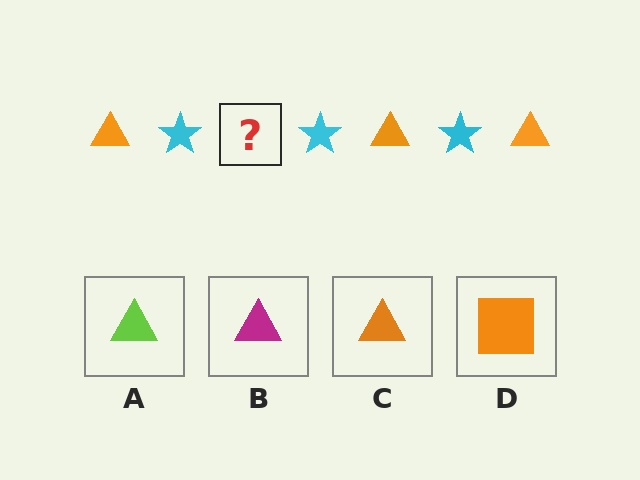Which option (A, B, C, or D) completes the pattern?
C.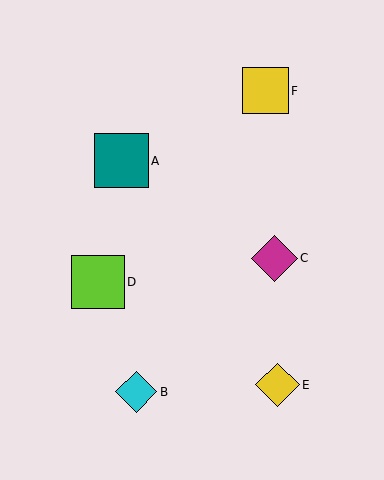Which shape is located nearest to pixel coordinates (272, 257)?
The magenta diamond (labeled C) at (274, 258) is nearest to that location.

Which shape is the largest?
The teal square (labeled A) is the largest.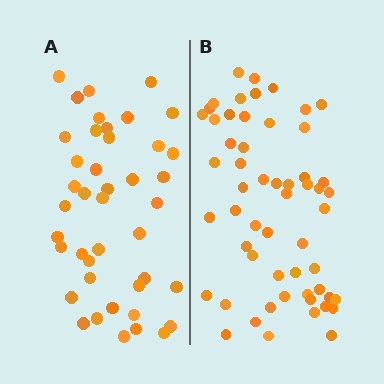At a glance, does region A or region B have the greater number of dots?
Region B (the right region) has more dots.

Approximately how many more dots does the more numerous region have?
Region B has approximately 15 more dots than region A.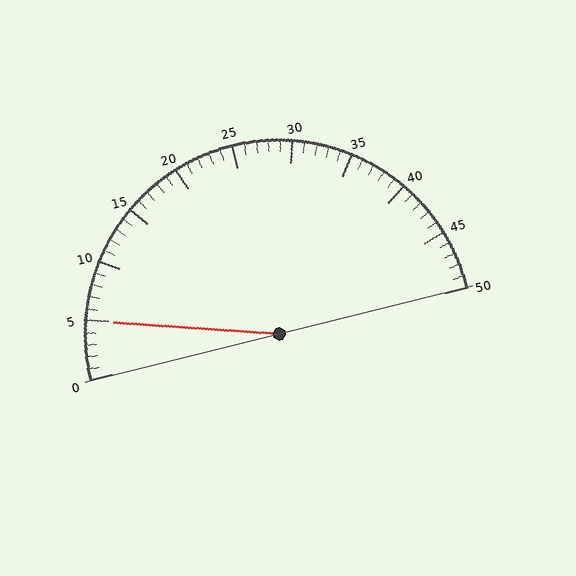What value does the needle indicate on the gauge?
The needle indicates approximately 5.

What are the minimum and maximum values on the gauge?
The gauge ranges from 0 to 50.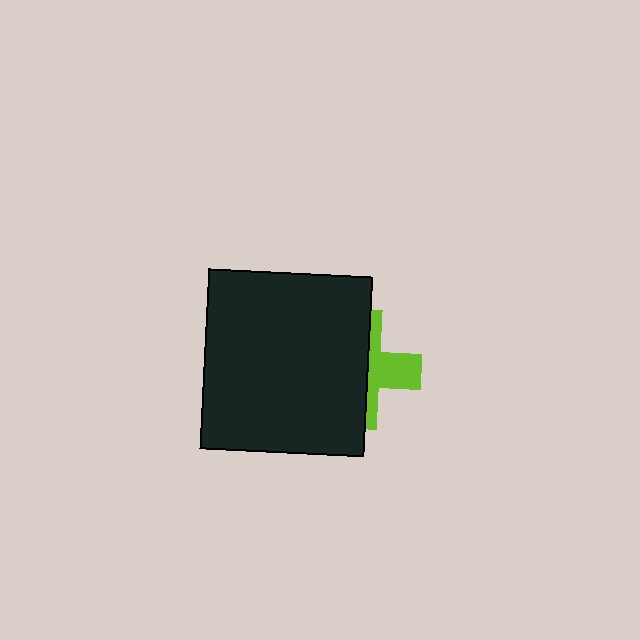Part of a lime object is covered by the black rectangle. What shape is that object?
It is a cross.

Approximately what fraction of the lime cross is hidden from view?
Roughly 63% of the lime cross is hidden behind the black rectangle.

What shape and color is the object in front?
The object in front is a black rectangle.